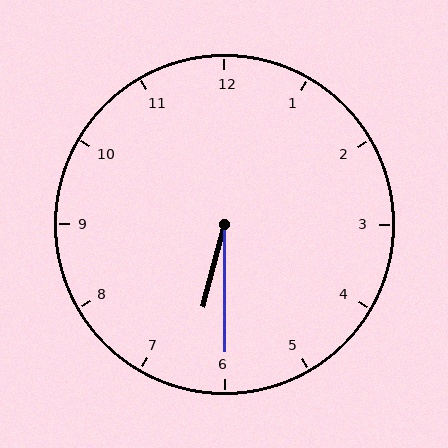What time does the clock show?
6:30.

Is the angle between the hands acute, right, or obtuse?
It is acute.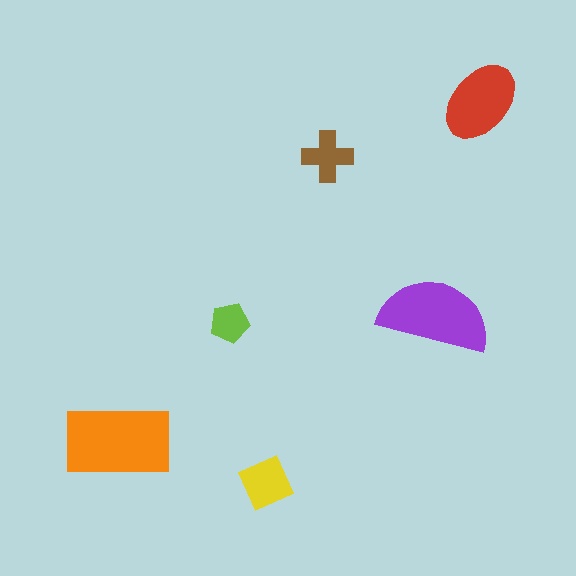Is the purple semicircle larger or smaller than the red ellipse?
Larger.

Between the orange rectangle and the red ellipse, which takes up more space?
The orange rectangle.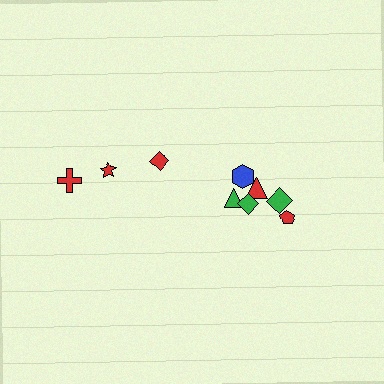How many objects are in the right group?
There are 6 objects.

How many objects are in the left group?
There are 3 objects.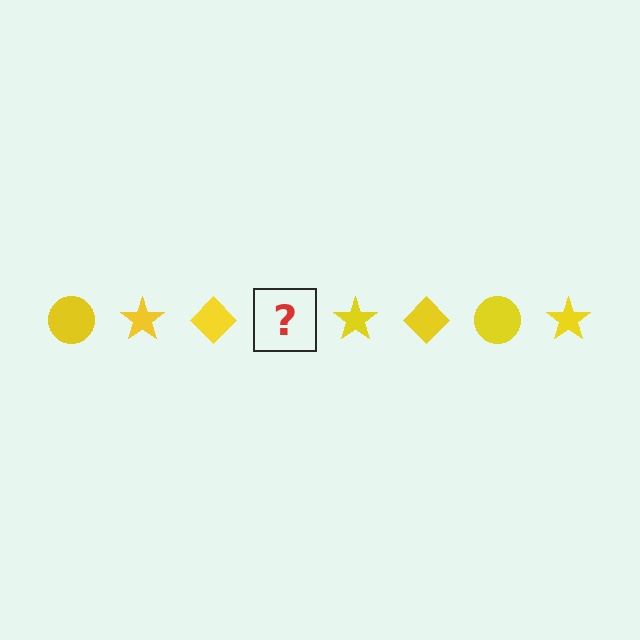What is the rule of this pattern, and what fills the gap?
The rule is that the pattern cycles through circle, star, diamond shapes in yellow. The gap should be filled with a yellow circle.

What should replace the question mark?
The question mark should be replaced with a yellow circle.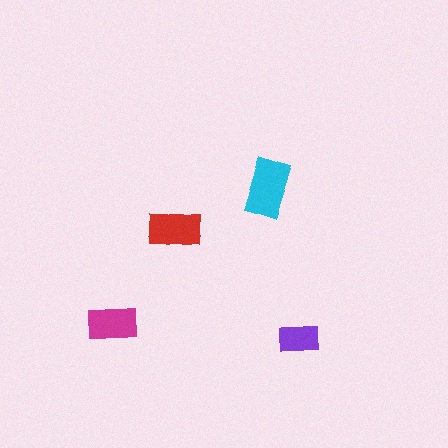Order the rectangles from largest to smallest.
the cyan one, the red one, the magenta one, the purple one.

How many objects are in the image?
There are 4 objects in the image.